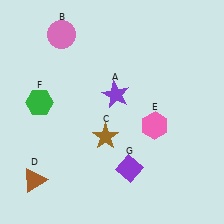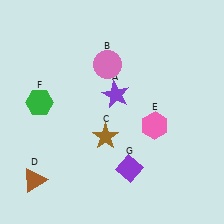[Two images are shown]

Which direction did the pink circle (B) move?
The pink circle (B) moved right.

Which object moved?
The pink circle (B) moved right.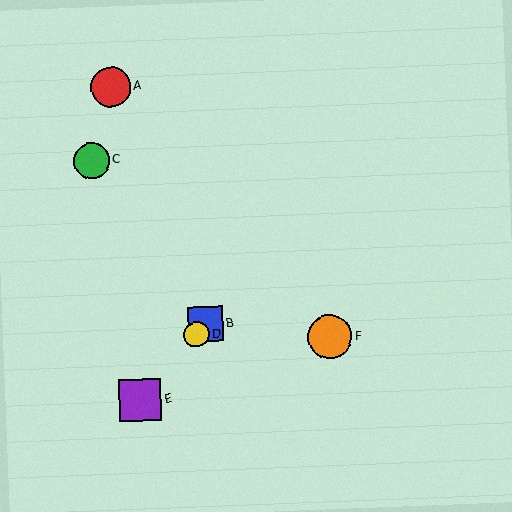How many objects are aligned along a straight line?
3 objects (B, D, E) are aligned along a straight line.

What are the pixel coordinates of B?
Object B is at (205, 324).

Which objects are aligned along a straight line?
Objects B, D, E are aligned along a straight line.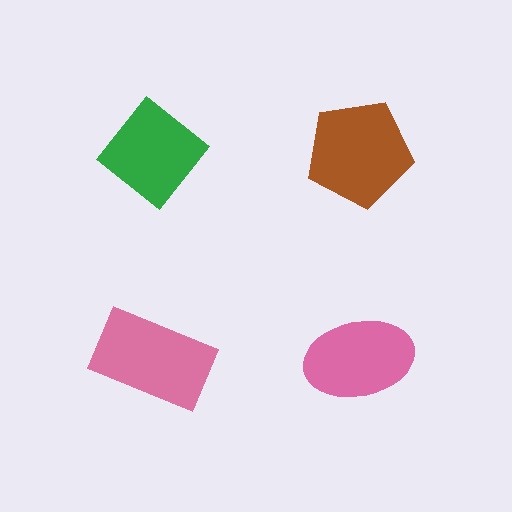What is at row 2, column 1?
A pink rectangle.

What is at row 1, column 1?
A green diamond.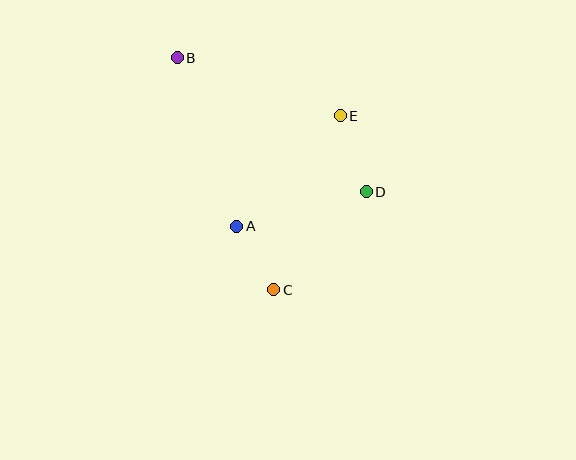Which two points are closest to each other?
Points A and C are closest to each other.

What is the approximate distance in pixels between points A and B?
The distance between A and B is approximately 179 pixels.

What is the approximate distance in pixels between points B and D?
The distance between B and D is approximately 232 pixels.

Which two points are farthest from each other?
Points B and C are farthest from each other.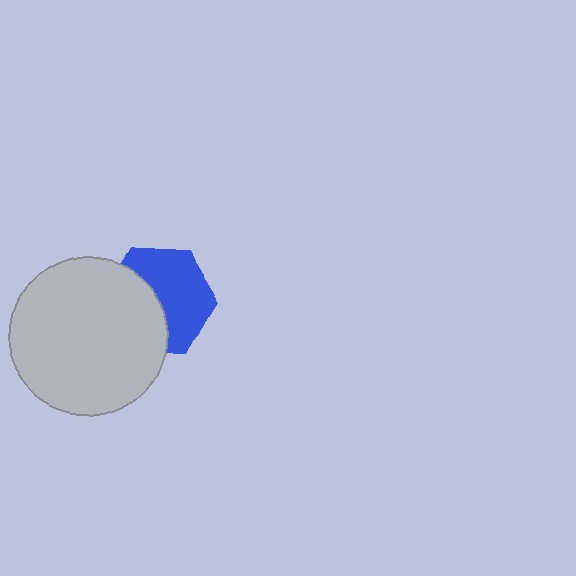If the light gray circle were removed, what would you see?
You would see the complete blue hexagon.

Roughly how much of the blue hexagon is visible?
About half of it is visible (roughly 56%).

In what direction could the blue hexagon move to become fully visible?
The blue hexagon could move right. That would shift it out from behind the light gray circle entirely.